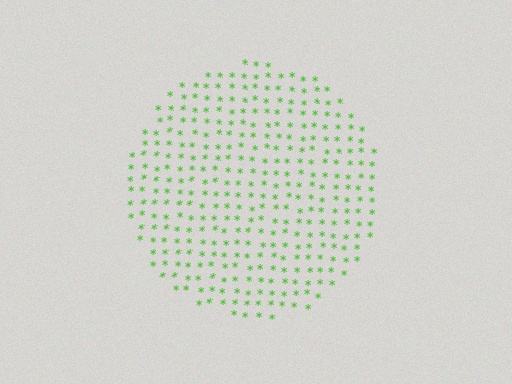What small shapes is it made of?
It is made of small asterisks.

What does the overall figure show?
The overall figure shows a circle.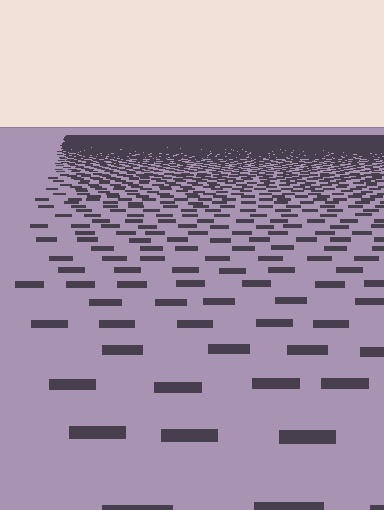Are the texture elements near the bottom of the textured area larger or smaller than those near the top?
Larger. Near the bottom, elements are closer to the viewer and appear at a bigger on-screen size.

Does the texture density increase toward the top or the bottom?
Density increases toward the top.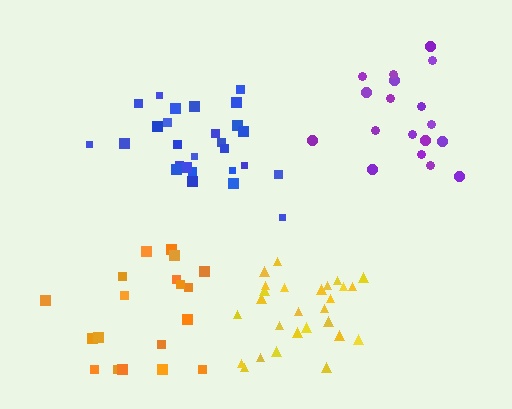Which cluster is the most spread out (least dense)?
Orange.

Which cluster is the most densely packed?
Blue.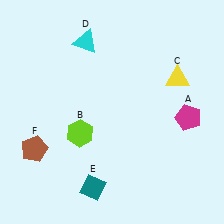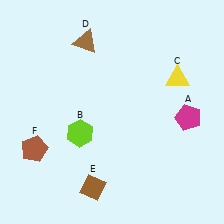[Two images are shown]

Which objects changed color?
D changed from cyan to brown. E changed from teal to brown.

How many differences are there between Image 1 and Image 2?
There are 2 differences between the two images.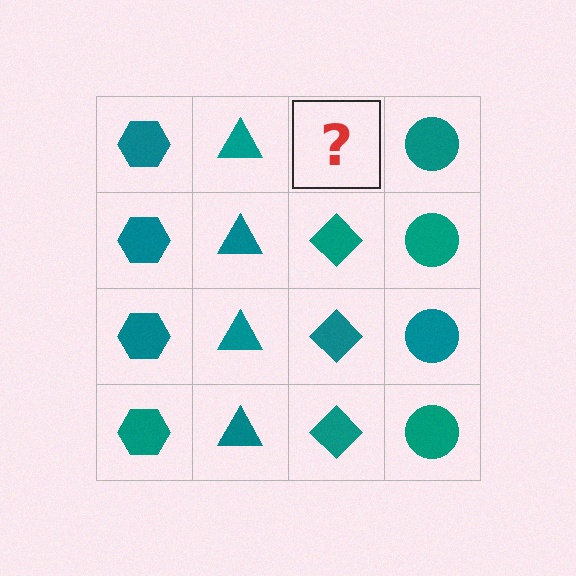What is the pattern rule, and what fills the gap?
The rule is that each column has a consistent shape. The gap should be filled with a teal diamond.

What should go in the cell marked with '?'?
The missing cell should contain a teal diamond.